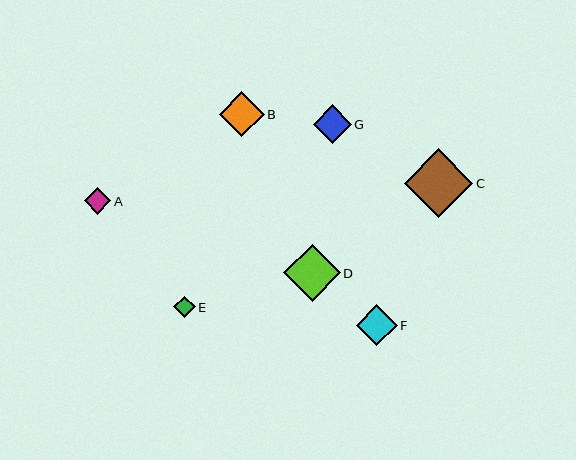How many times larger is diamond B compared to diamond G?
Diamond B is approximately 1.2 times the size of diamond G.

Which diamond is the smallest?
Diamond E is the smallest with a size of approximately 22 pixels.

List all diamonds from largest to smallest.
From largest to smallest: C, D, B, F, G, A, E.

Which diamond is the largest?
Diamond C is the largest with a size of approximately 69 pixels.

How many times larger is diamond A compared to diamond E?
Diamond A is approximately 1.2 times the size of diamond E.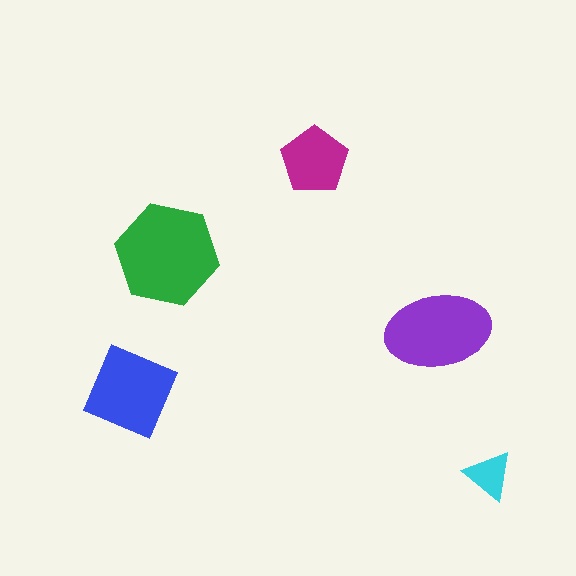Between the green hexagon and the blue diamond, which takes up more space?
The green hexagon.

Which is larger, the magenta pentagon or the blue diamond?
The blue diamond.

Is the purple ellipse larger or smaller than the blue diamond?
Larger.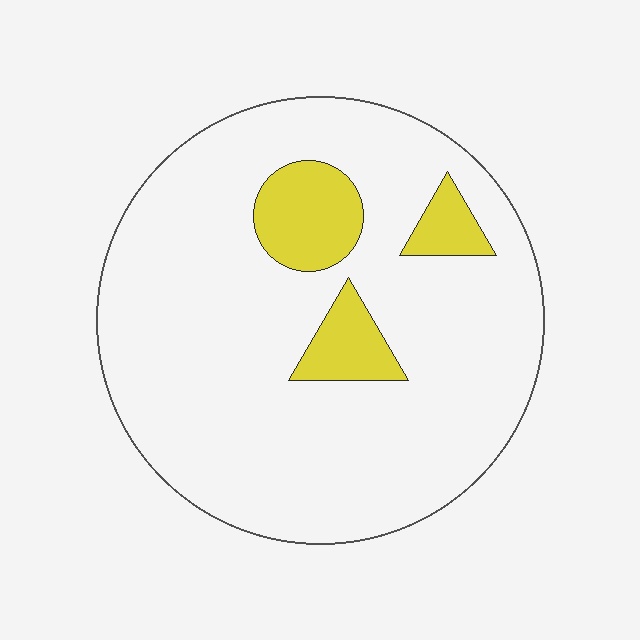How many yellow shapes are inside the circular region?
3.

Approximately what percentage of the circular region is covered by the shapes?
Approximately 15%.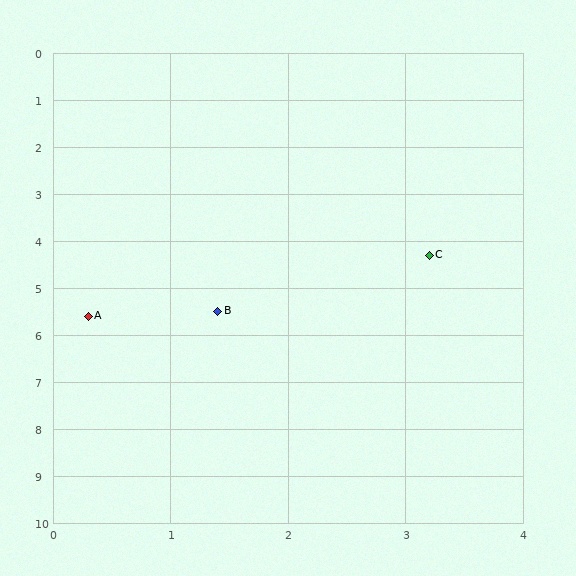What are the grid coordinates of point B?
Point B is at approximately (1.4, 5.5).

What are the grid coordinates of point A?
Point A is at approximately (0.3, 5.6).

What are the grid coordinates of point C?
Point C is at approximately (3.2, 4.3).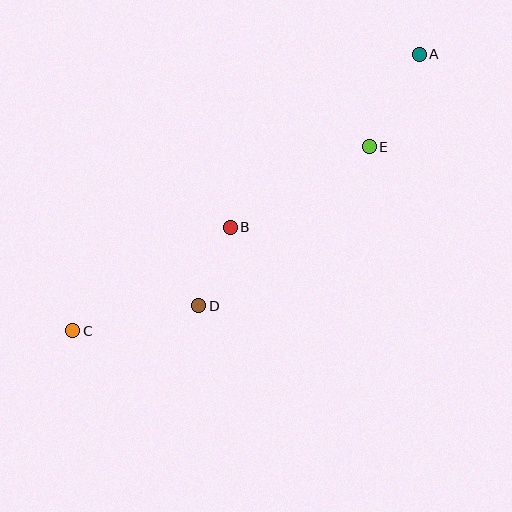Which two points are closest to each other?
Points B and D are closest to each other.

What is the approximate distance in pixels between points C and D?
The distance between C and D is approximately 128 pixels.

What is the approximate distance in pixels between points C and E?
The distance between C and E is approximately 349 pixels.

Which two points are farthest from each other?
Points A and C are farthest from each other.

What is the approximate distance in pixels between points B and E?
The distance between B and E is approximately 161 pixels.